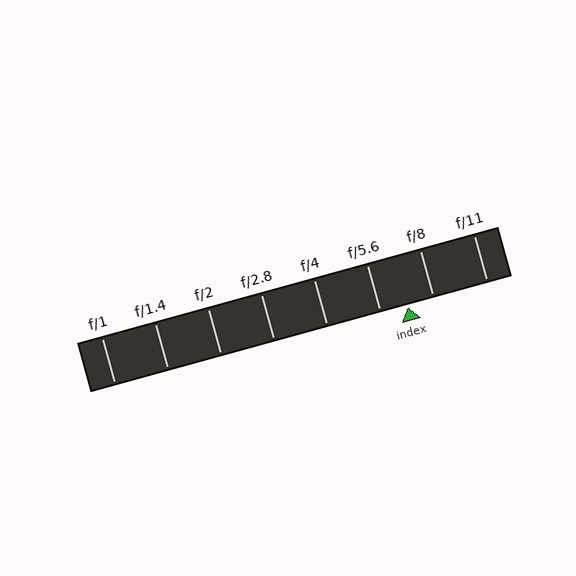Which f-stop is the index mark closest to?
The index mark is closest to f/5.6.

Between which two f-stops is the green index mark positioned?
The index mark is between f/5.6 and f/8.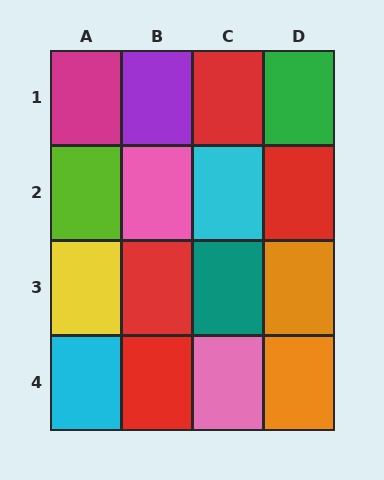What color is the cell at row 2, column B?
Pink.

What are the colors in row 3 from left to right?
Yellow, red, teal, orange.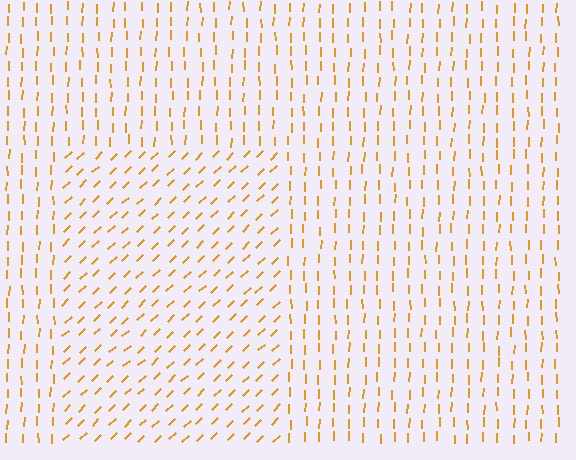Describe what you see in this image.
The image is filled with small orange line segments. A rectangle region in the image has lines oriented differently from the surrounding lines, creating a visible texture boundary.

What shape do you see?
I see a rectangle.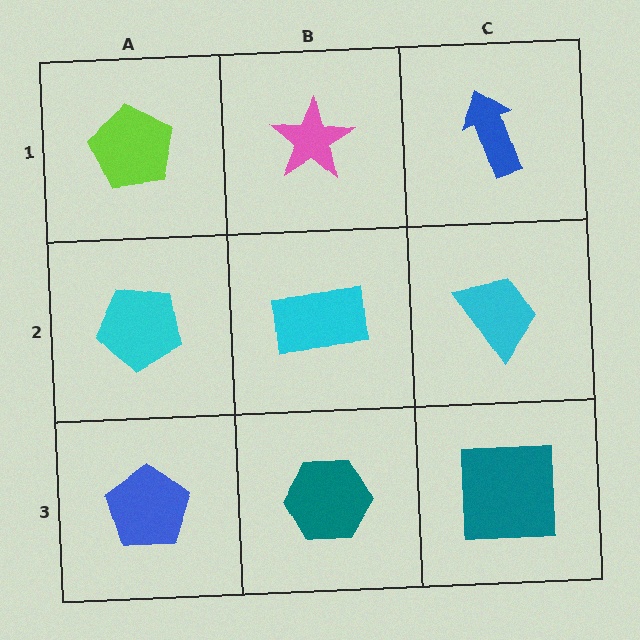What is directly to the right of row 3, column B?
A teal square.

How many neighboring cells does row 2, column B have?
4.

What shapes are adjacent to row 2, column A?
A lime pentagon (row 1, column A), a blue pentagon (row 3, column A), a cyan rectangle (row 2, column B).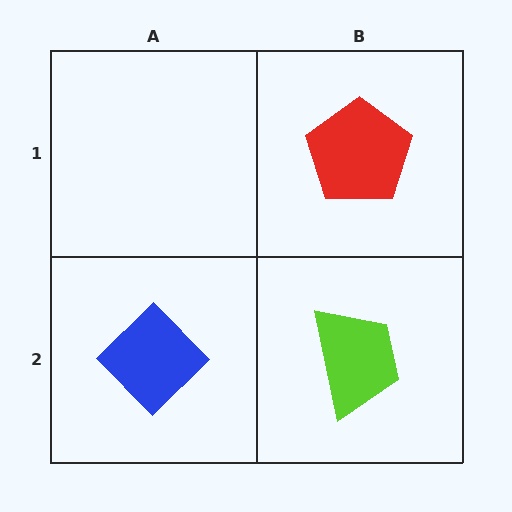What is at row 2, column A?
A blue diamond.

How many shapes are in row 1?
1 shape.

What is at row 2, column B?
A lime trapezoid.